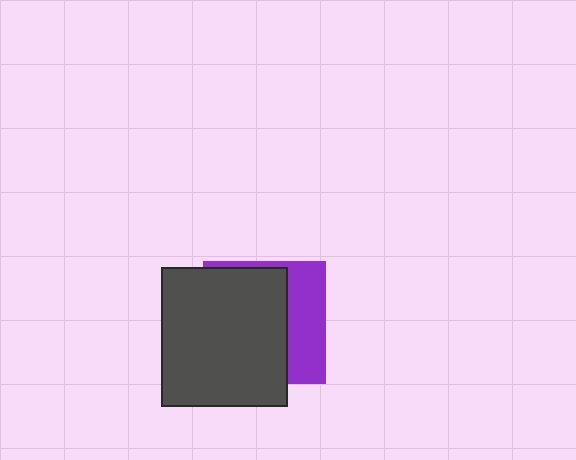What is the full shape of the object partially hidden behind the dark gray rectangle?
The partially hidden object is a purple square.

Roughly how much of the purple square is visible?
A small part of it is visible (roughly 35%).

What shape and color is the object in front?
The object in front is a dark gray rectangle.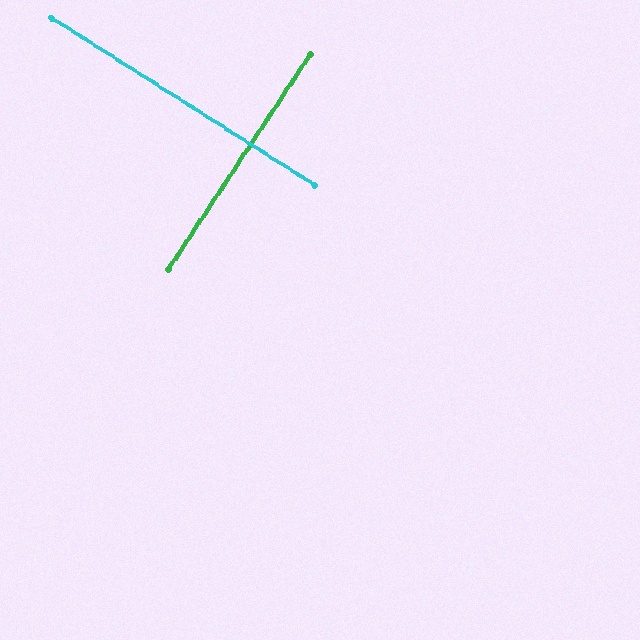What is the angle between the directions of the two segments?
Approximately 89 degrees.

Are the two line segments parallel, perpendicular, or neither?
Perpendicular — they meet at approximately 89°.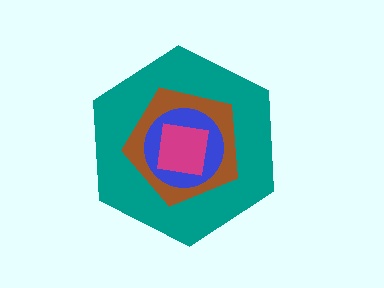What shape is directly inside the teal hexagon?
The brown pentagon.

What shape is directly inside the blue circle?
The magenta square.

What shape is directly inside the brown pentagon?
The blue circle.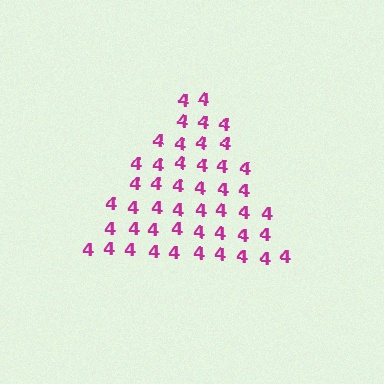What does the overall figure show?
The overall figure shows a triangle.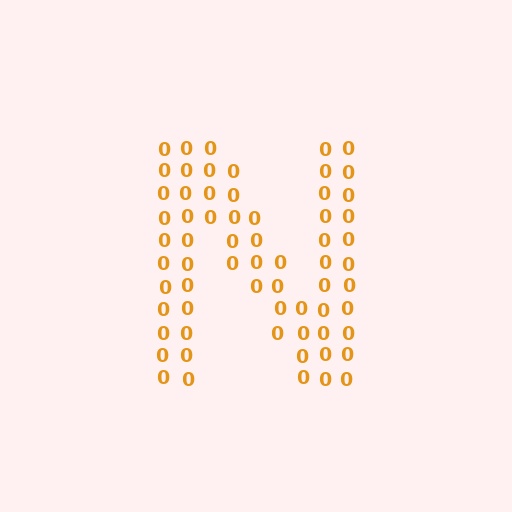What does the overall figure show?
The overall figure shows the letter N.